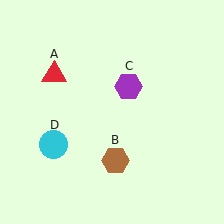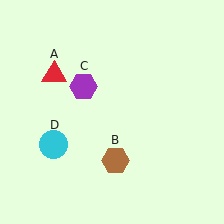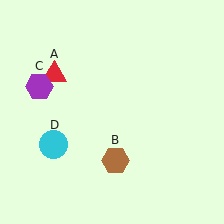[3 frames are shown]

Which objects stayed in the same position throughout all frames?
Red triangle (object A) and brown hexagon (object B) and cyan circle (object D) remained stationary.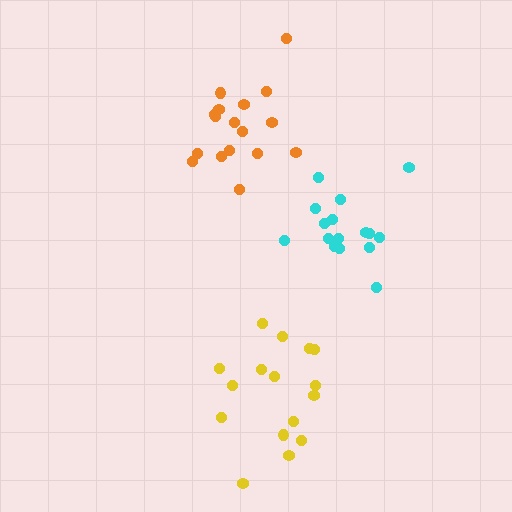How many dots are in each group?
Group 1: 16 dots, Group 2: 17 dots, Group 3: 16 dots (49 total).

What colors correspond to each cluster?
The clusters are colored: cyan, orange, yellow.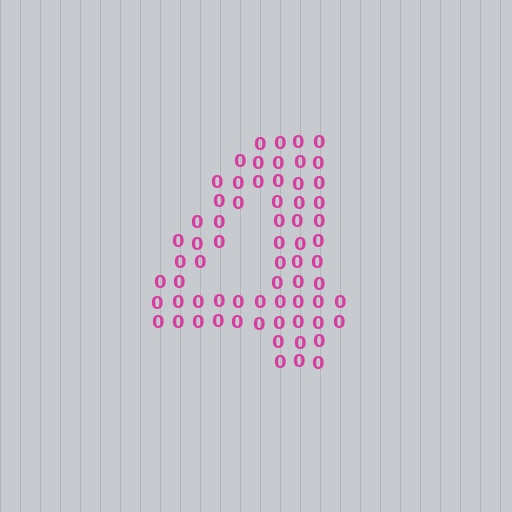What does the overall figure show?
The overall figure shows the digit 4.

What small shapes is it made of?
It is made of small digit 0's.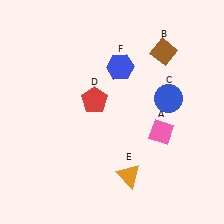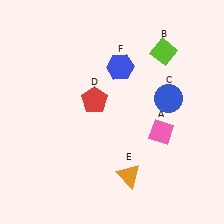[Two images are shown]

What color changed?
The diamond (B) changed from brown in Image 1 to lime in Image 2.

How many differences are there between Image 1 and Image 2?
There is 1 difference between the two images.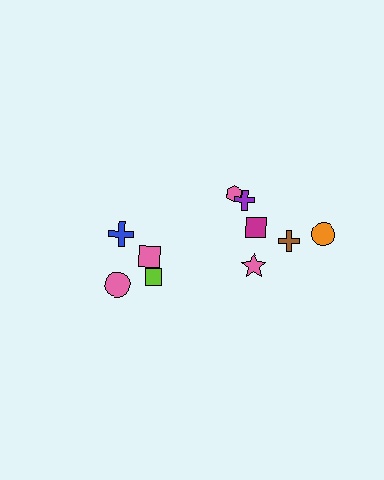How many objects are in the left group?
There are 4 objects.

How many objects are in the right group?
There are 6 objects.